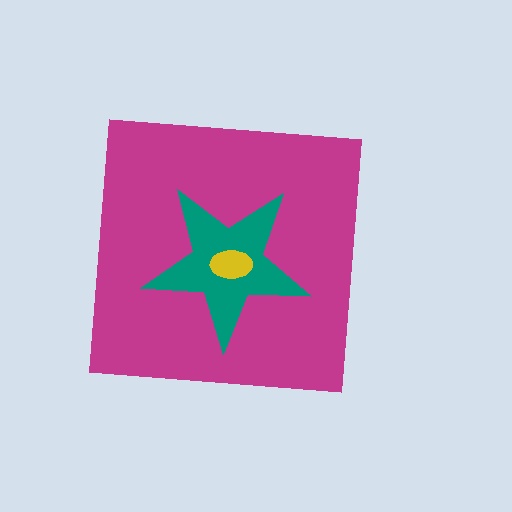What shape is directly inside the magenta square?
The teal star.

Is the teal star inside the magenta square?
Yes.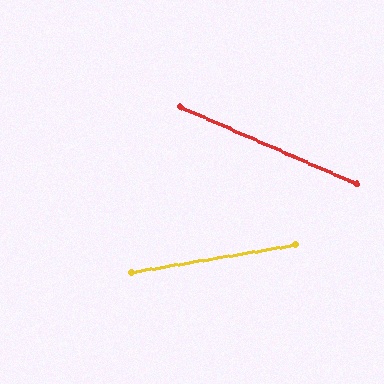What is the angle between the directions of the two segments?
Approximately 33 degrees.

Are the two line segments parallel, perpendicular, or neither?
Neither parallel nor perpendicular — they differ by about 33°.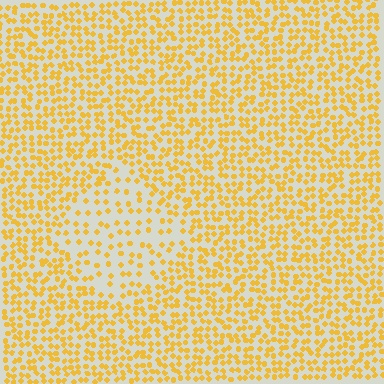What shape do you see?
I see a diamond.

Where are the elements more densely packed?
The elements are more densely packed outside the diamond boundary.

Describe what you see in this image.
The image contains small yellow elements arranged at two different densities. A diamond-shaped region is visible where the elements are less densely packed than the surrounding area.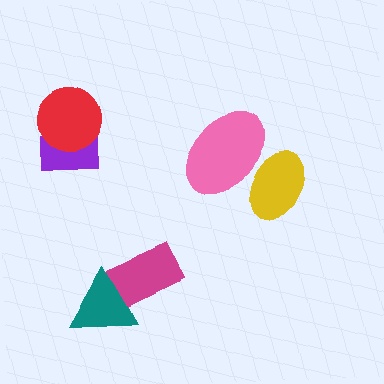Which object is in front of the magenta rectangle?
The teal triangle is in front of the magenta rectangle.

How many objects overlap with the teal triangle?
1 object overlaps with the teal triangle.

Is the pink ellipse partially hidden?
Yes, it is partially covered by another shape.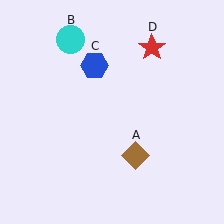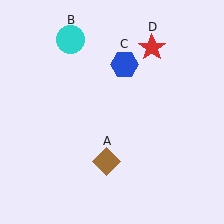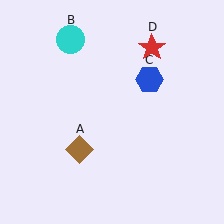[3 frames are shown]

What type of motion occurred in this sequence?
The brown diamond (object A), blue hexagon (object C) rotated clockwise around the center of the scene.